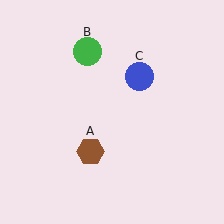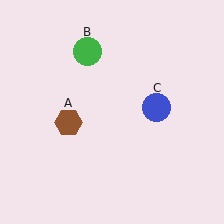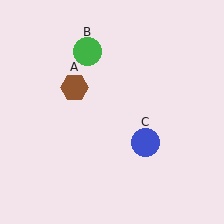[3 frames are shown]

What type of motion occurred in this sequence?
The brown hexagon (object A), blue circle (object C) rotated clockwise around the center of the scene.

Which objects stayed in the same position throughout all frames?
Green circle (object B) remained stationary.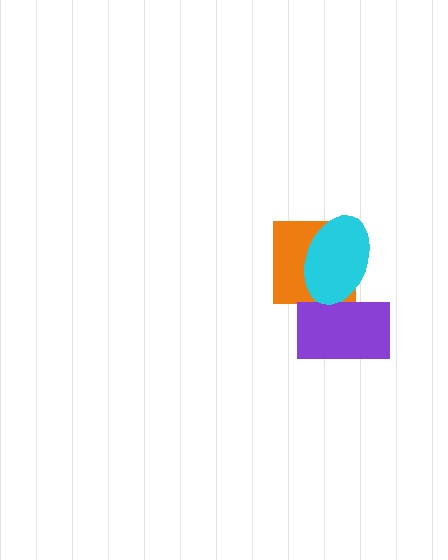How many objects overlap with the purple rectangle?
2 objects overlap with the purple rectangle.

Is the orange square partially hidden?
Yes, it is partially covered by another shape.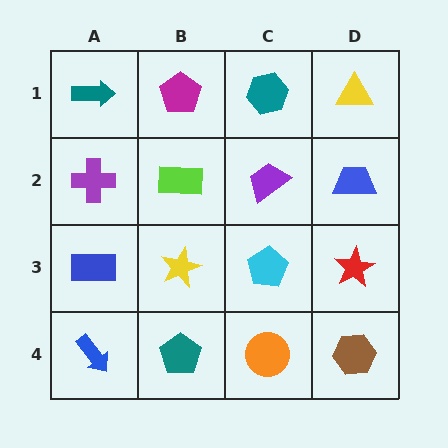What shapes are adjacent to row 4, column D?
A red star (row 3, column D), an orange circle (row 4, column C).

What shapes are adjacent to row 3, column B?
A lime rectangle (row 2, column B), a teal pentagon (row 4, column B), a blue rectangle (row 3, column A), a cyan pentagon (row 3, column C).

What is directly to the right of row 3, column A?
A yellow star.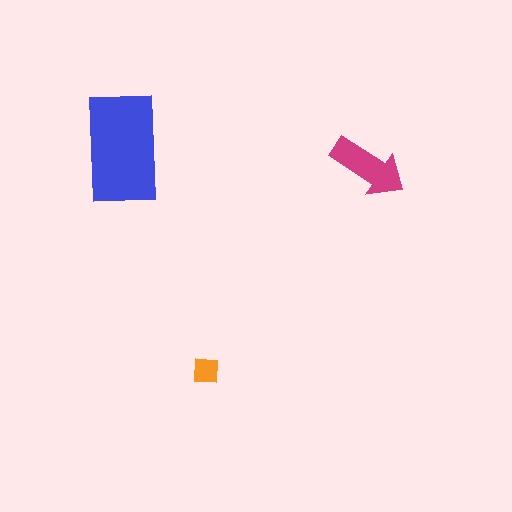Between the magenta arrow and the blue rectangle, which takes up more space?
The blue rectangle.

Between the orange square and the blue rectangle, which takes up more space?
The blue rectangle.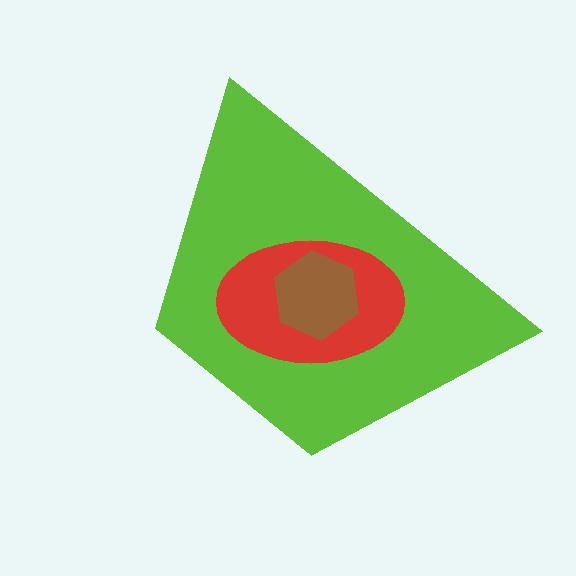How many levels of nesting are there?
3.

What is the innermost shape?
The brown hexagon.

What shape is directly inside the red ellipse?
The brown hexagon.